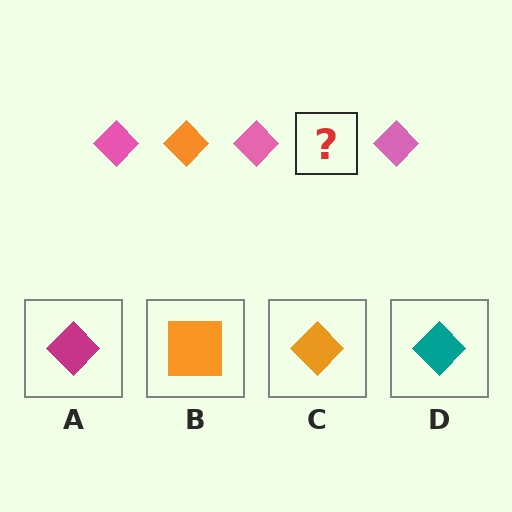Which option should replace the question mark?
Option C.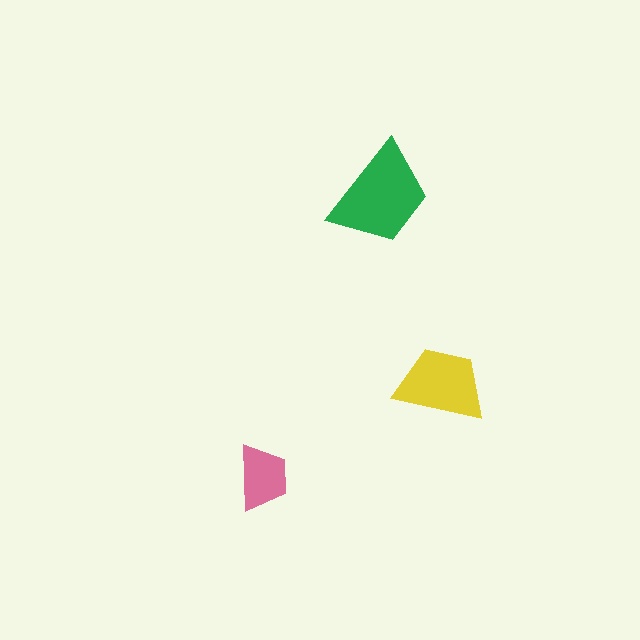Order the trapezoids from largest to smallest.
the green one, the yellow one, the pink one.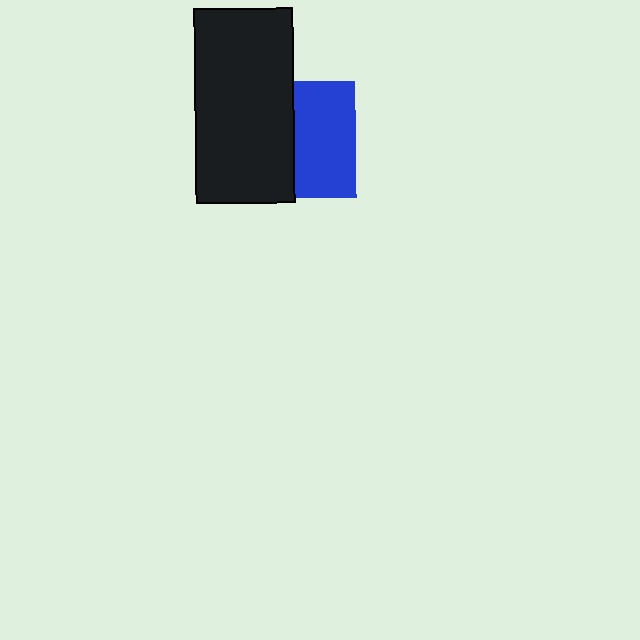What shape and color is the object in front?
The object in front is a black rectangle.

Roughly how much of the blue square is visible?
About half of it is visible (roughly 51%).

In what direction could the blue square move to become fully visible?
The blue square could move right. That would shift it out from behind the black rectangle entirely.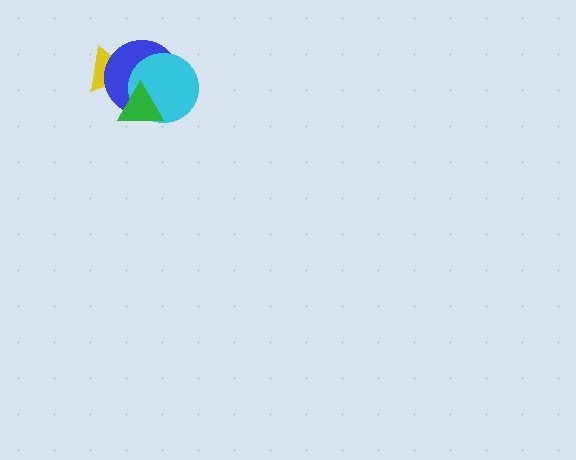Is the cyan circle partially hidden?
Yes, it is partially covered by another shape.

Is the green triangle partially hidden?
No, no other shape covers it.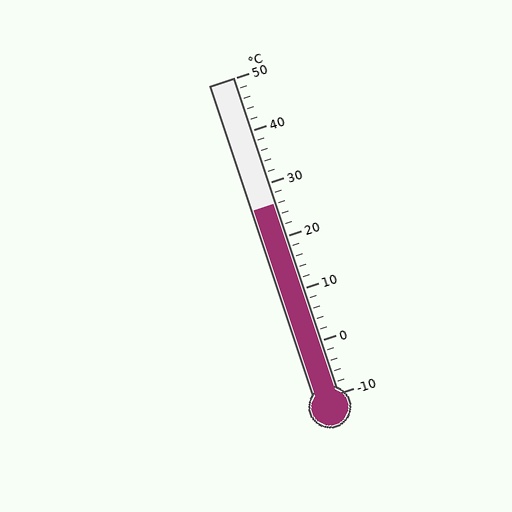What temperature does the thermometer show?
The thermometer shows approximately 26°C.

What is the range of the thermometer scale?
The thermometer scale ranges from -10°C to 50°C.